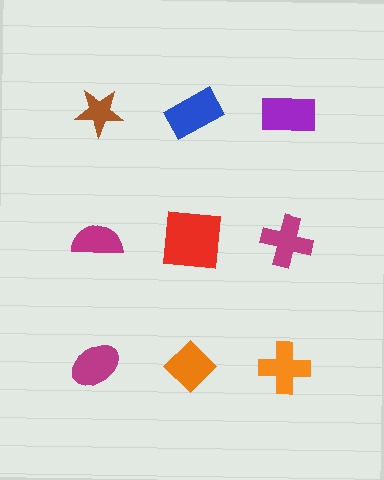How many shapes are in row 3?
3 shapes.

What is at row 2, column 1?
A magenta semicircle.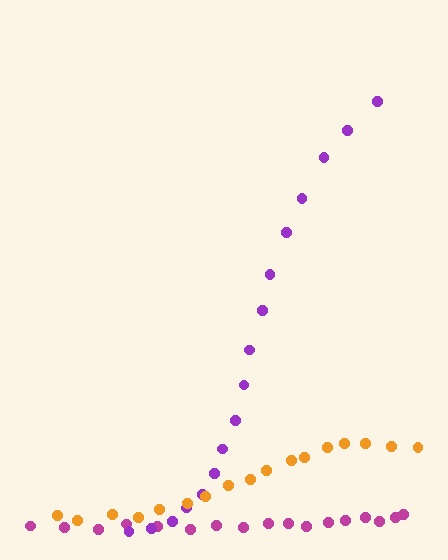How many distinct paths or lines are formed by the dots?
There are 3 distinct paths.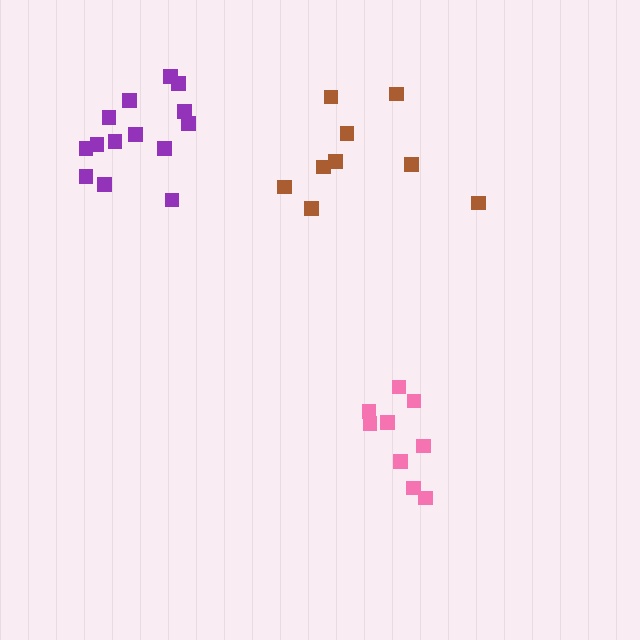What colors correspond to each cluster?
The clusters are colored: purple, brown, pink.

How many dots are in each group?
Group 1: 14 dots, Group 2: 9 dots, Group 3: 9 dots (32 total).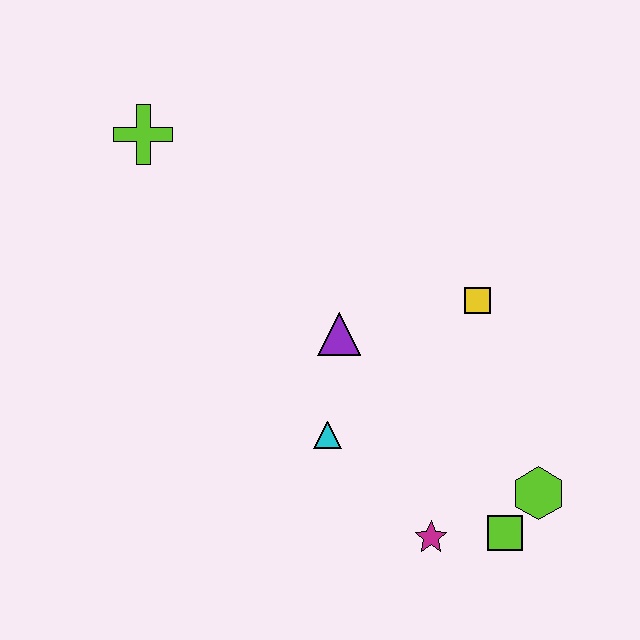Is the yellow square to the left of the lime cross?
No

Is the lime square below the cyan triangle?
Yes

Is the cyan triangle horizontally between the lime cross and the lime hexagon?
Yes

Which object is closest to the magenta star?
The lime square is closest to the magenta star.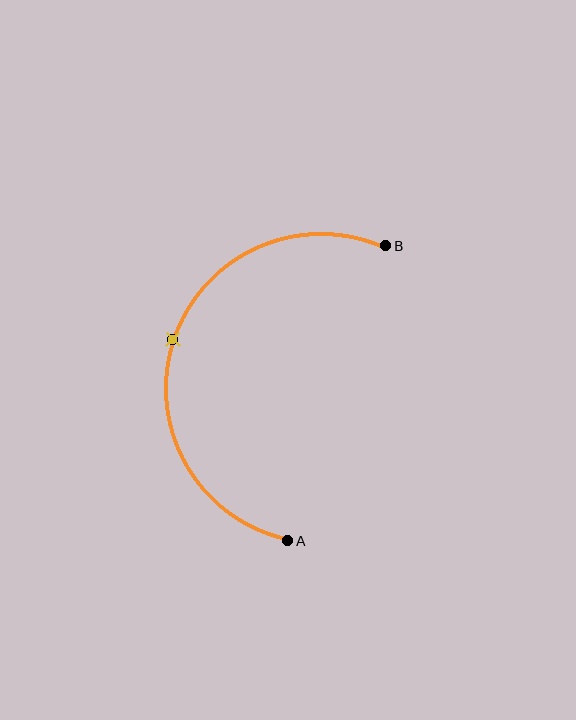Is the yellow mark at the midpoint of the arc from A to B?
Yes. The yellow mark lies on the arc at equal arc-length from both A and B — it is the arc midpoint.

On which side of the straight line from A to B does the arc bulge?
The arc bulges to the left of the straight line connecting A and B.